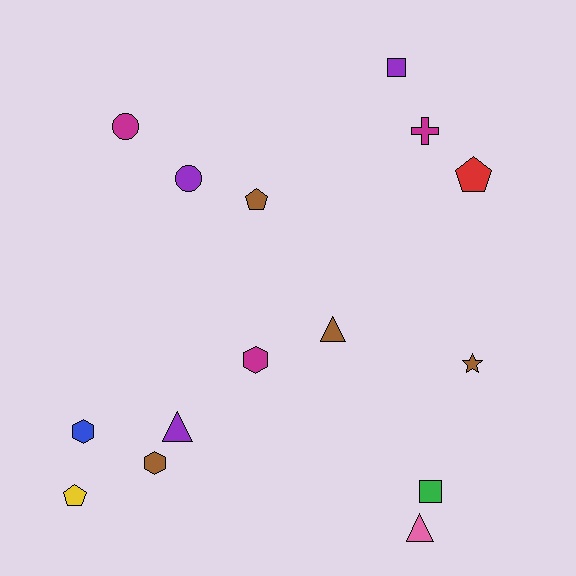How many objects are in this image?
There are 15 objects.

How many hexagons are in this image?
There are 3 hexagons.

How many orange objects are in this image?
There are no orange objects.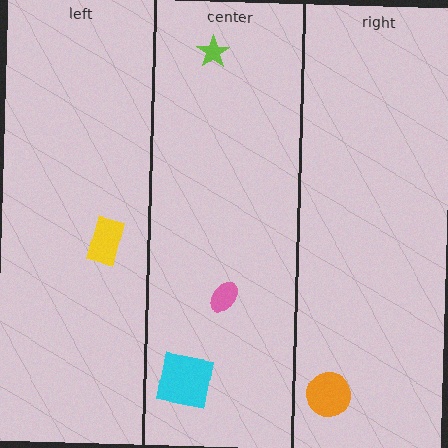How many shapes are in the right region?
1.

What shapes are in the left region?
The yellow rectangle.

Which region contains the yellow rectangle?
The left region.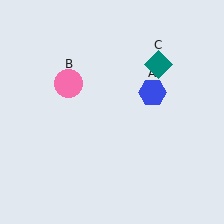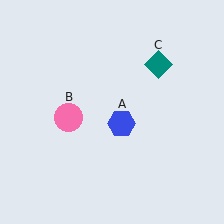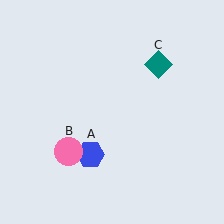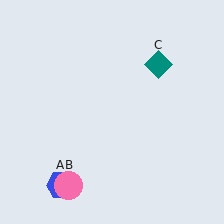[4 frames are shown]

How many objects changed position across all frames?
2 objects changed position: blue hexagon (object A), pink circle (object B).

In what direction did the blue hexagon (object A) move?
The blue hexagon (object A) moved down and to the left.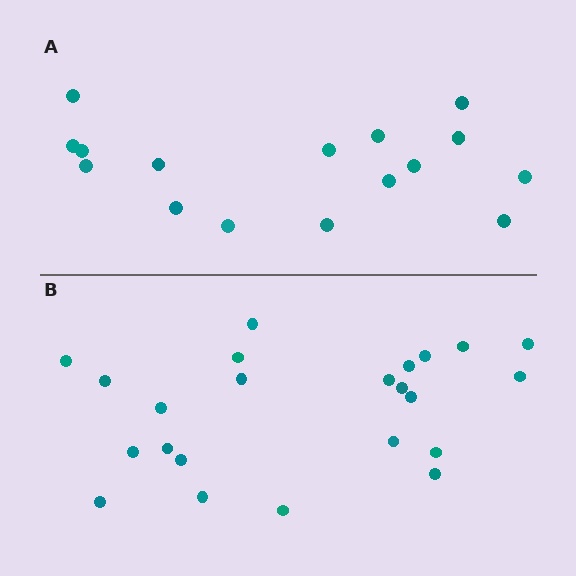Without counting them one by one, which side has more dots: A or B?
Region B (the bottom region) has more dots.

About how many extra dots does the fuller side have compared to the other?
Region B has roughly 8 or so more dots than region A.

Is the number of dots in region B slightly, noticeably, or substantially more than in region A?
Region B has noticeably more, but not dramatically so. The ratio is roughly 1.4 to 1.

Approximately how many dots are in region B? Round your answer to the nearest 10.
About 20 dots. (The exact count is 23, which rounds to 20.)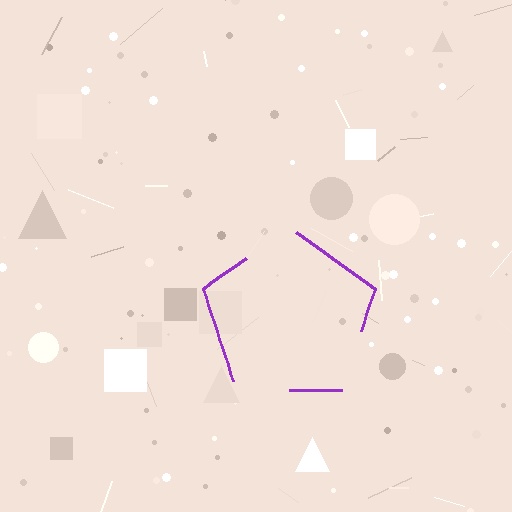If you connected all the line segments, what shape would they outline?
They would outline a pentagon.